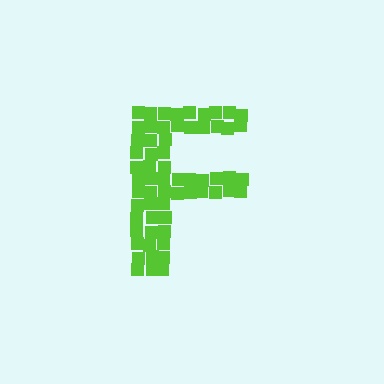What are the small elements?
The small elements are squares.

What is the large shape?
The large shape is the letter F.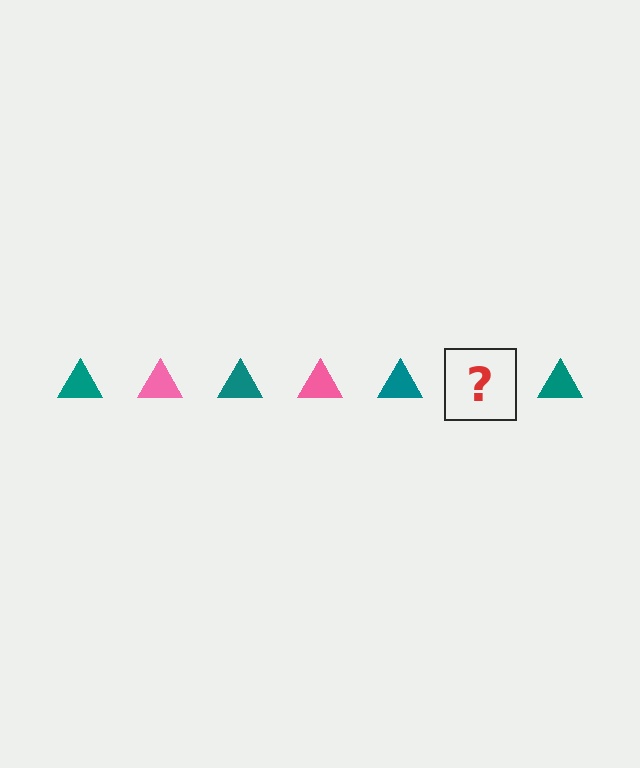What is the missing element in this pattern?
The missing element is a pink triangle.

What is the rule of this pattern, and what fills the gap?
The rule is that the pattern cycles through teal, pink triangles. The gap should be filled with a pink triangle.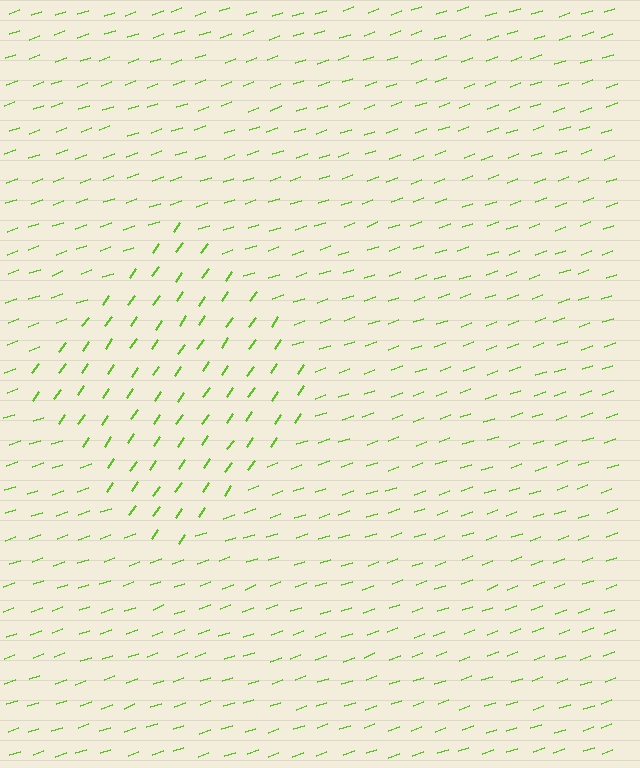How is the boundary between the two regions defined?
The boundary is defined purely by a change in line orientation (approximately 35 degrees difference). All lines are the same color and thickness.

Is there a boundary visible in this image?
Yes, there is a texture boundary formed by a change in line orientation.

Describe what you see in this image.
The image is filled with small lime line segments. A diamond region in the image has lines oriented differently from the surrounding lines, creating a visible texture boundary.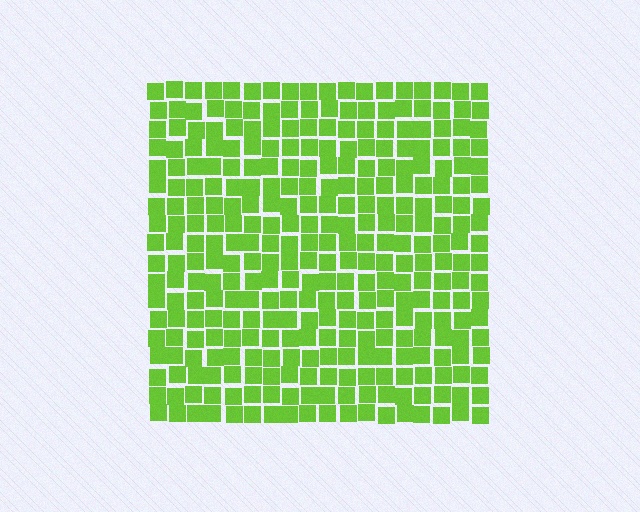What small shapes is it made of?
It is made of small squares.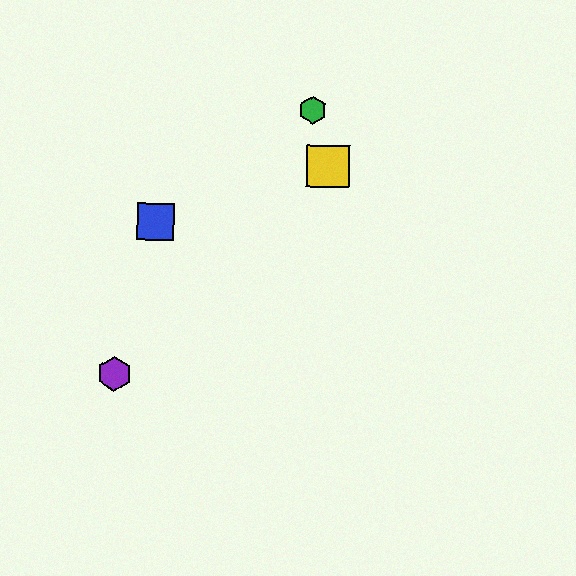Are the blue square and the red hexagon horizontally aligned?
Yes, both are at y≈222.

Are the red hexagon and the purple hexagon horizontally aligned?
No, the red hexagon is at y≈222 and the purple hexagon is at y≈374.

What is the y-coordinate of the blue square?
The blue square is at y≈222.